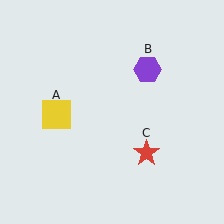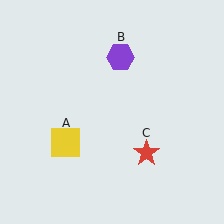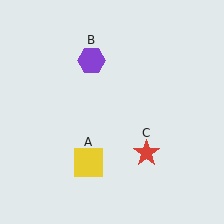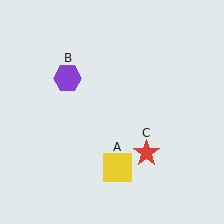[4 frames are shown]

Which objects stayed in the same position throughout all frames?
Red star (object C) remained stationary.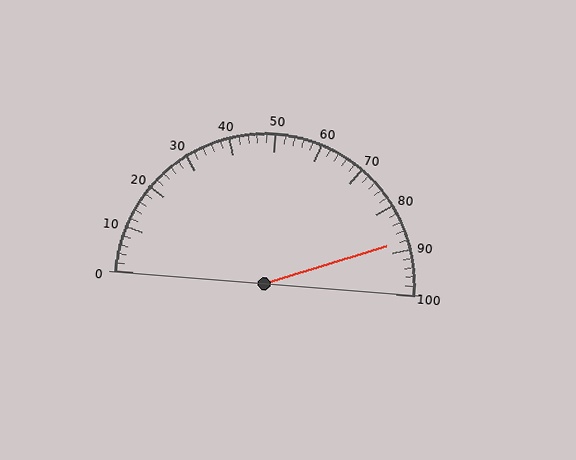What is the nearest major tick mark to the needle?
The nearest major tick mark is 90.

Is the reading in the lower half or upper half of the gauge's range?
The reading is in the upper half of the range (0 to 100).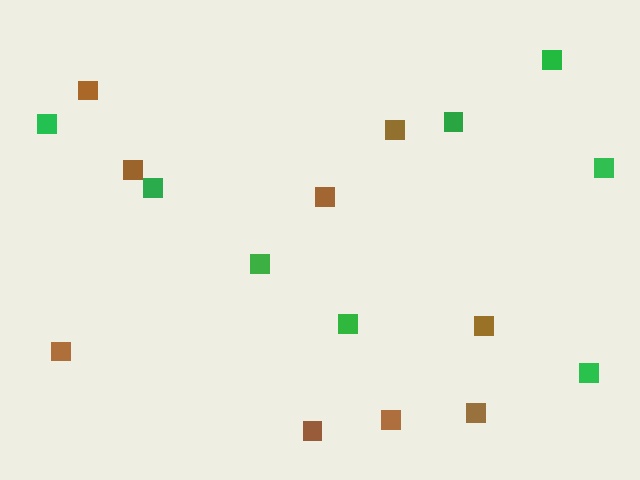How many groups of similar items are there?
There are 2 groups: one group of brown squares (9) and one group of green squares (8).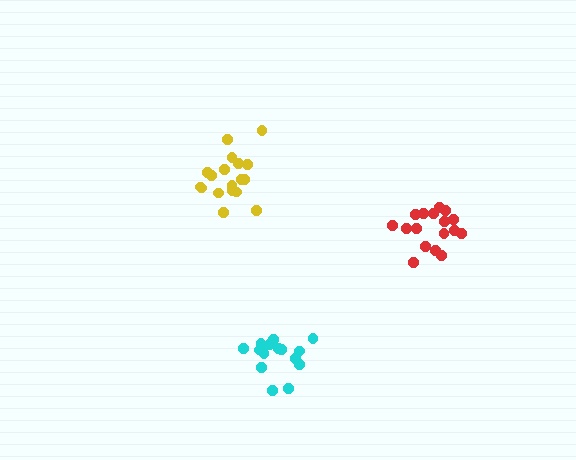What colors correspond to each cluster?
The clusters are colored: red, yellow, cyan.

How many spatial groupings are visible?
There are 3 spatial groupings.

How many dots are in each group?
Group 1: 17 dots, Group 2: 18 dots, Group 3: 16 dots (51 total).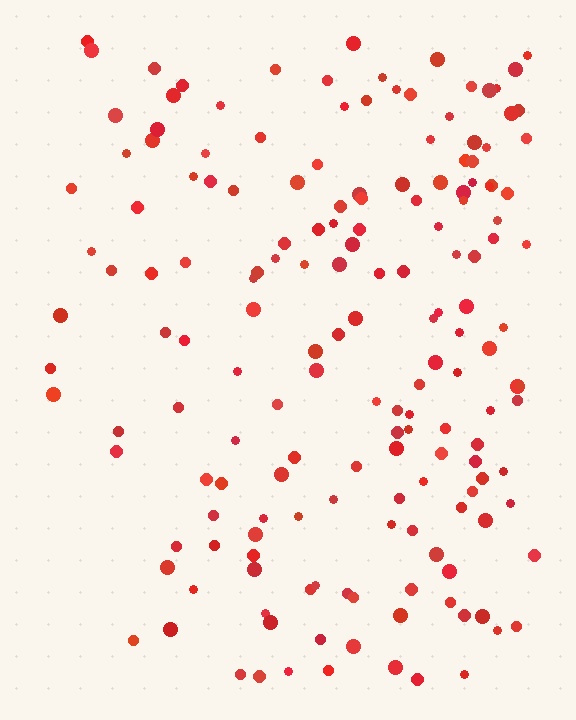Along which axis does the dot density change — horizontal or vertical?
Horizontal.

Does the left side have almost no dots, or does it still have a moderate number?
Still a moderate number, just noticeably fewer than the right.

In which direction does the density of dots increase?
From left to right, with the right side densest.